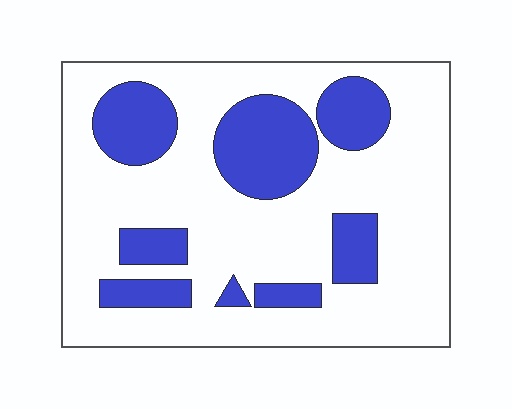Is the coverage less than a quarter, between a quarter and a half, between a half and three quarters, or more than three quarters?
Between a quarter and a half.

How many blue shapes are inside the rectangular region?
8.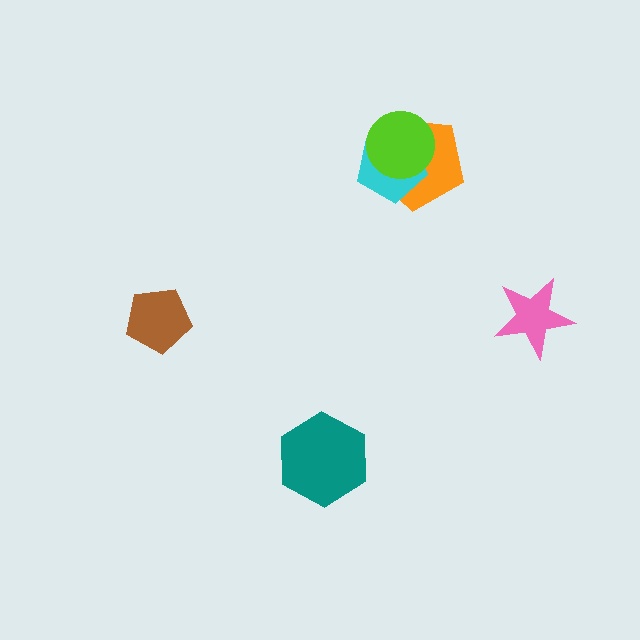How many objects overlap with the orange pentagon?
2 objects overlap with the orange pentagon.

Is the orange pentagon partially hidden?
Yes, it is partially covered by another shape.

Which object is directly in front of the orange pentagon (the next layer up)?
The cyan pentagon is directly in front of the orange pentagon.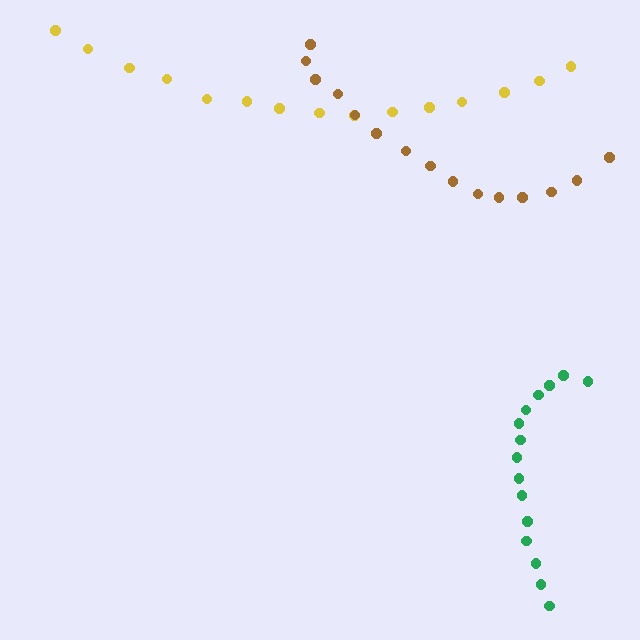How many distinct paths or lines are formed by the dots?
There are 3 distinct paths.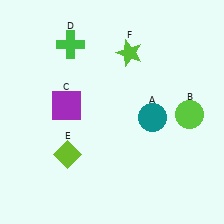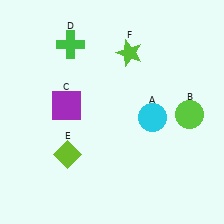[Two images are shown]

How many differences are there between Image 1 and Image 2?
There is 1 difference between the two images.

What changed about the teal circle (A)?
In Image 1, A is teal. In Image 2, it changed to cyan.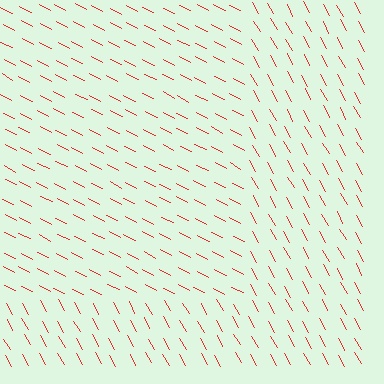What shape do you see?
I see a rectangle.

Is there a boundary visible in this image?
Yes, there is a texture boundary formed by a change in line orientation.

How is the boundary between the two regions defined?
The boundary is defined purely by a change in line orientation (approximately 34 degrees difference). All lines are the same color and thickness.